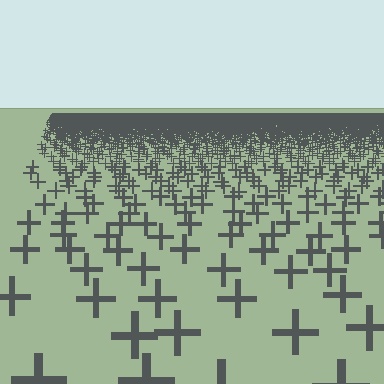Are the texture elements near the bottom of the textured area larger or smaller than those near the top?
Larger. Near the bottom, elements are closer to the viewer and appear at a bigger on-screen size.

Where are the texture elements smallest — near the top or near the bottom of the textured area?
Near the top.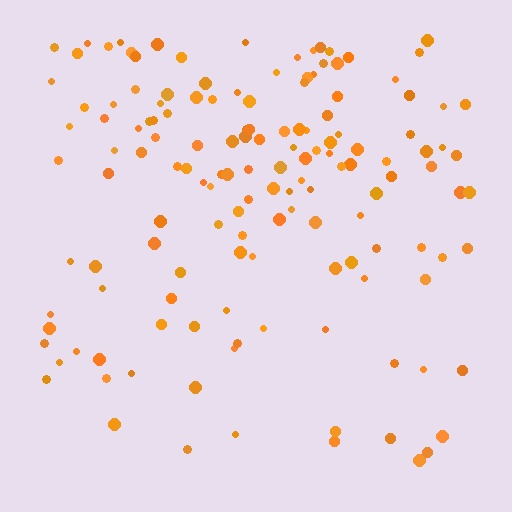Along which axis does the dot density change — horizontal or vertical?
Vertical.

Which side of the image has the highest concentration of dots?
The top.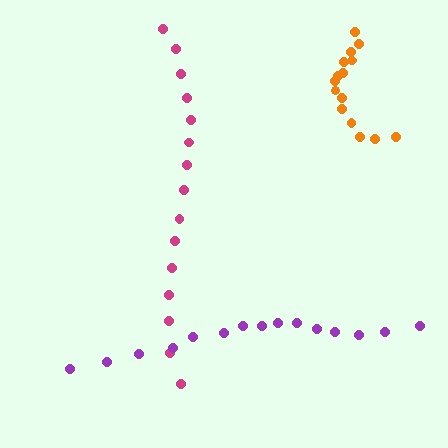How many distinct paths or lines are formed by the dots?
There are 3 distinct paths.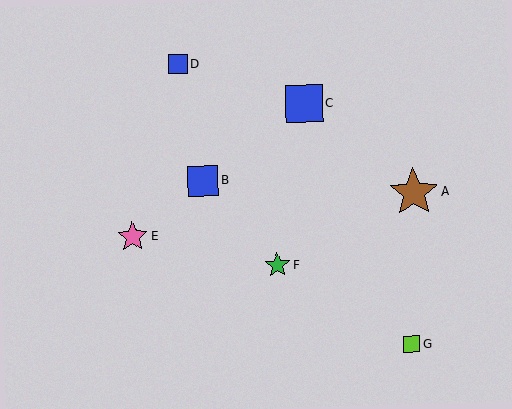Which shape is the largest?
The brown star (labeled A) is the largest.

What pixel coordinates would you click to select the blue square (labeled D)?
Click at (178, 65) to select the blue square D.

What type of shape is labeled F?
Shape F is a green star.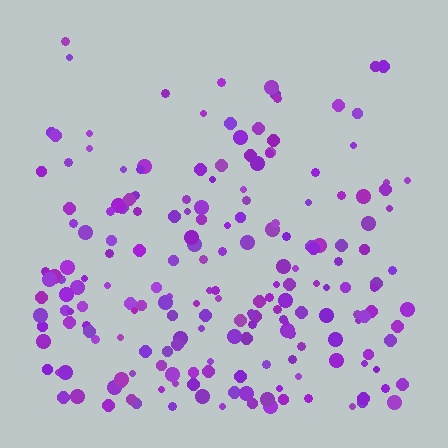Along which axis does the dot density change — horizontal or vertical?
Vertical.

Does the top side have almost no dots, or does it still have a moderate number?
Still a moderate number, just noticeably fewer than the bottom.